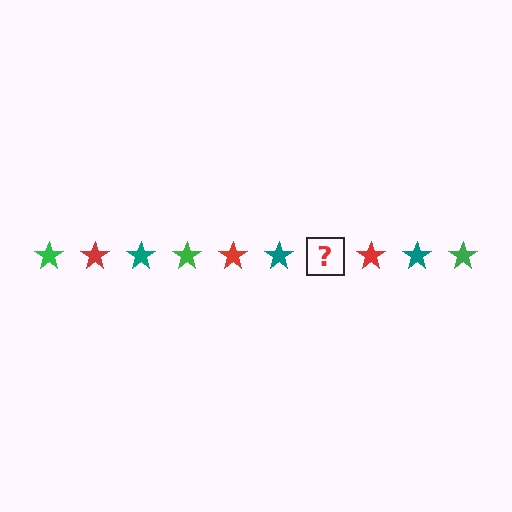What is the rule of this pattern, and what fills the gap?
The rule is that the pattern cycles through green, red, teal stars. The gap should be filled with a green star.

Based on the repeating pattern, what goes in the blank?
The blank should be a green star.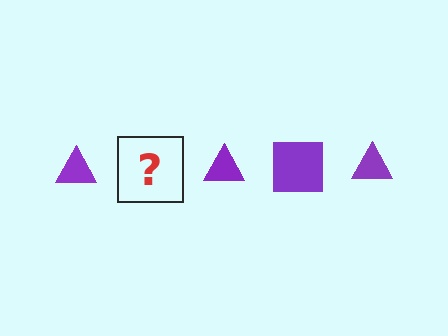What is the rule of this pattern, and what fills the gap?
The rule is that the pattern cycles through triangle, square shapes in purple. The gap should be filled with a purple square.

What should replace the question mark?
The question mark should be replaced with a purple square.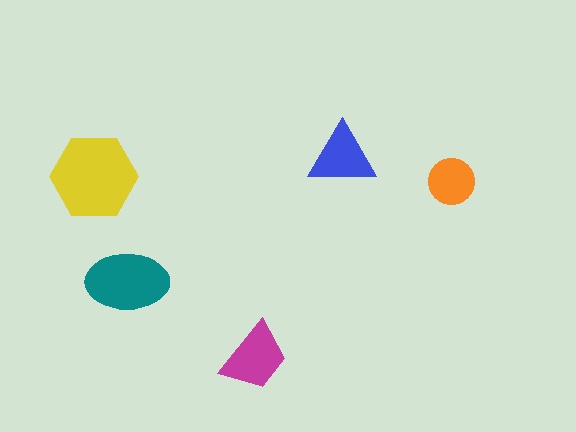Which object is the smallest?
The orange circle.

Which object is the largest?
The yellow hexagon.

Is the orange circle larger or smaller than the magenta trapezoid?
Smaller.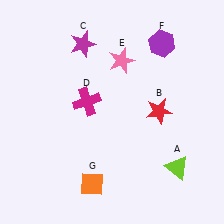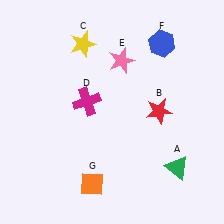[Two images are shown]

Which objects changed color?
A changed from lime to green. C changed from magenta to yellow. F changed from purple to blue.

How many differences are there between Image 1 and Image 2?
There are 3 differences between the two images.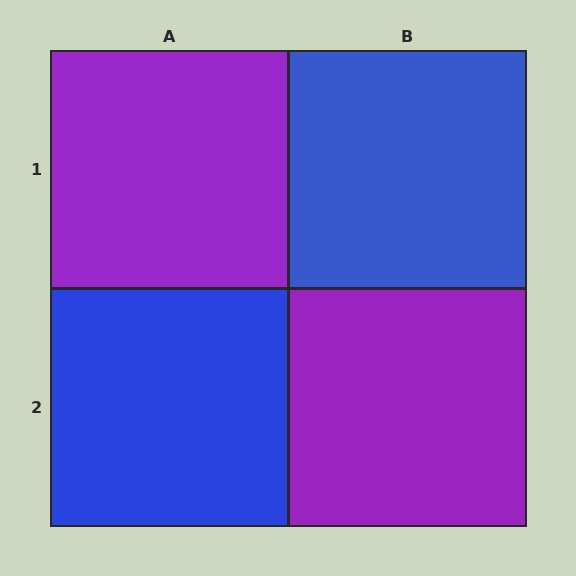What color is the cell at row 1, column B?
Blue.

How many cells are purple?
2 cells are purple.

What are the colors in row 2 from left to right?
Blue, purple.